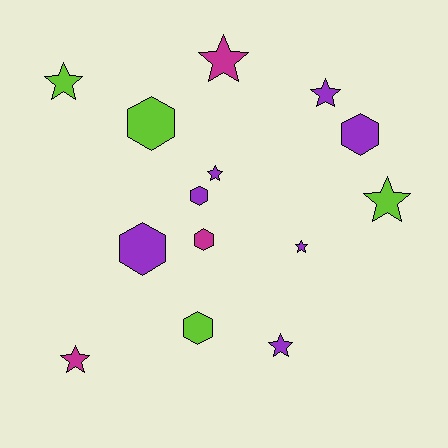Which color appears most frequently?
Purple, with 7 objects.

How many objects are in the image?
There are 14 objects.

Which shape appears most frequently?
Star, with 8 objects.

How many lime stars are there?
There are 2 lime stars.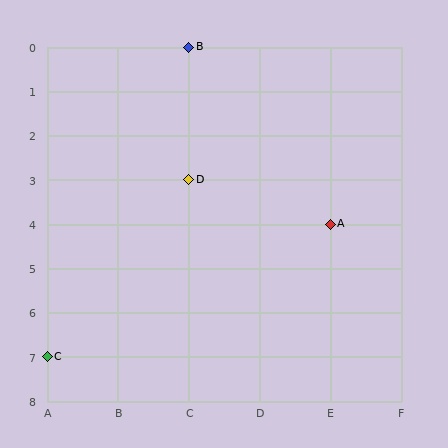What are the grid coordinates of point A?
Point A is at grid coordinates (E, 4).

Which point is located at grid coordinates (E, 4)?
Point A is at (E, 4).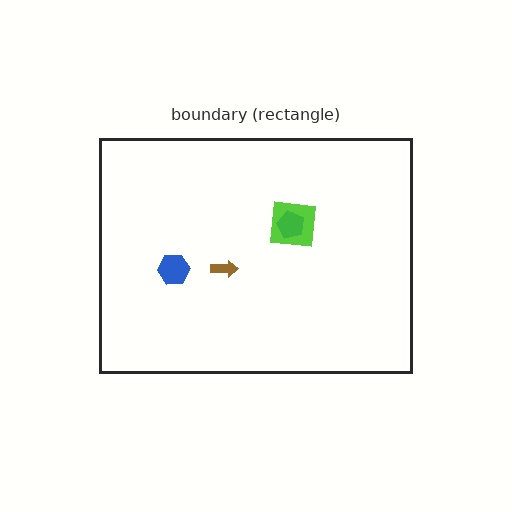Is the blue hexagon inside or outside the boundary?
Inside.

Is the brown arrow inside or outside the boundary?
Inside.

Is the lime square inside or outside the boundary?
Inside.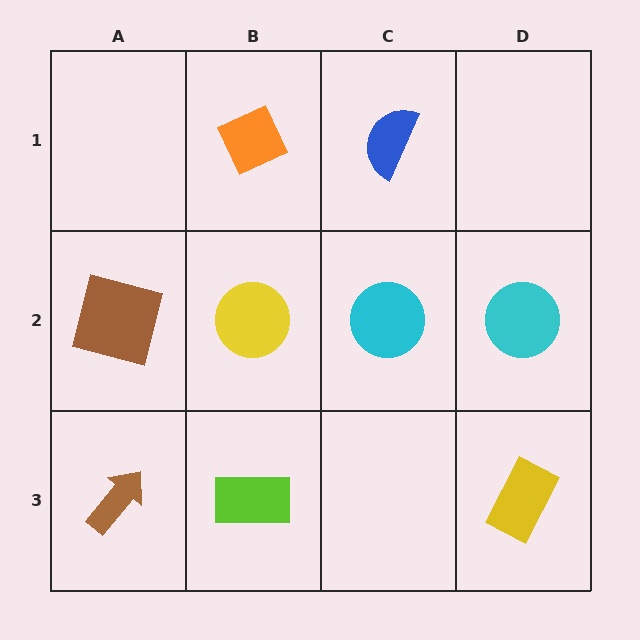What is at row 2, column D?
A cyan circle.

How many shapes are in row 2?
4 shapes.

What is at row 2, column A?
A brown square.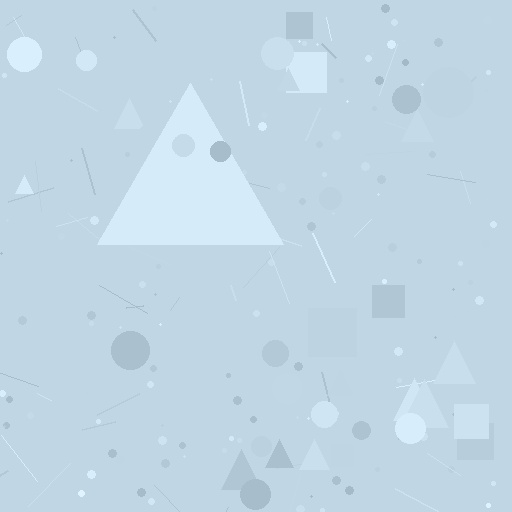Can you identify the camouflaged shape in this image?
The camouflaged shape is a triangle.